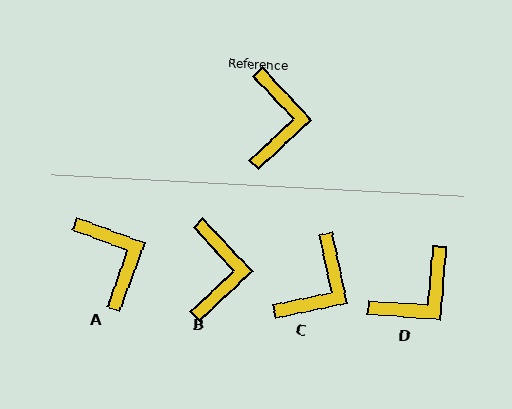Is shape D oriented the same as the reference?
No, it is off by about 47 degrees.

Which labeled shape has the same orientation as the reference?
B.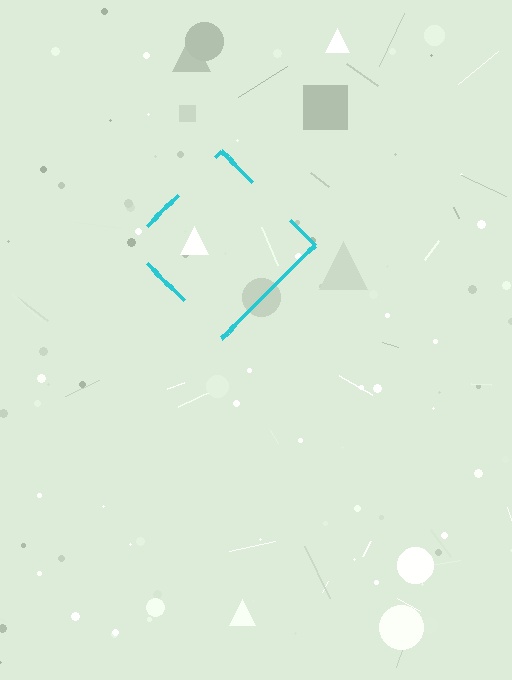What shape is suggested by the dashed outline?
The dashed outline suggests a diamond.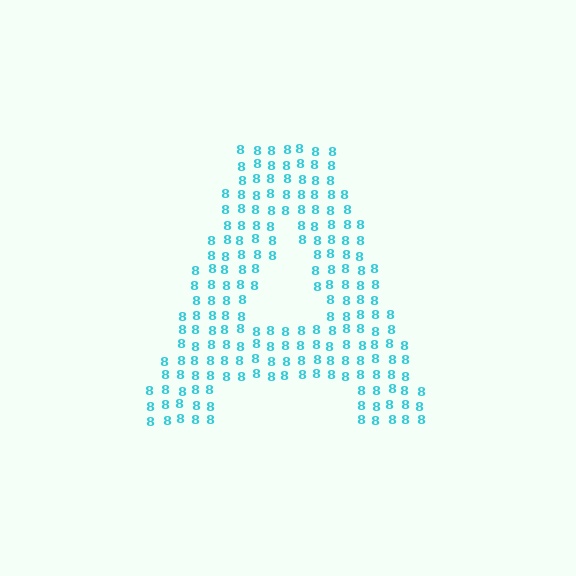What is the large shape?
The large shape is the letter A.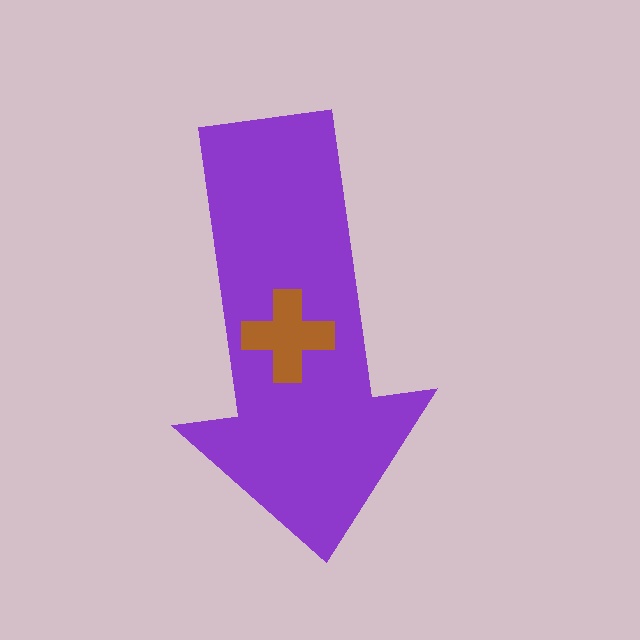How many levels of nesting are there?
2.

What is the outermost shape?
The purple arrow.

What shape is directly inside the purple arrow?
The brown cross.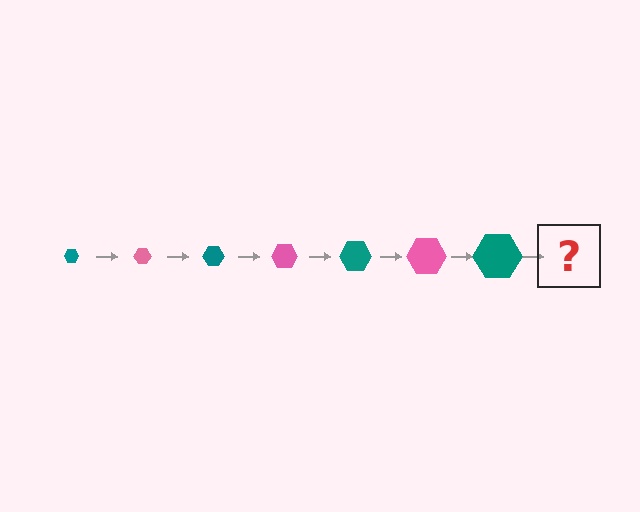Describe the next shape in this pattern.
It should be a pink hexagon, larger than the previous one.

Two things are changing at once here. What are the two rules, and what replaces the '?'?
The two rules are that the hexagon grows larger each step and the color cycles through teal and pink. The '?' should be a pink hexagon, larger than the previous one.